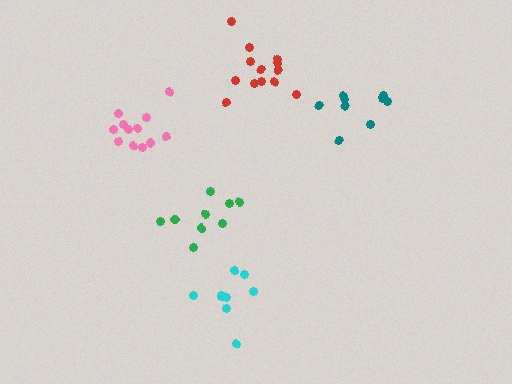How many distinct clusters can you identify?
There are 5 distinct clusters.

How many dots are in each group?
Group 1: 12 dots, Group 2: 13 dots, Group 3: 9 dots, Group 4: 9 dots, Group 5: 9 dots (52 total).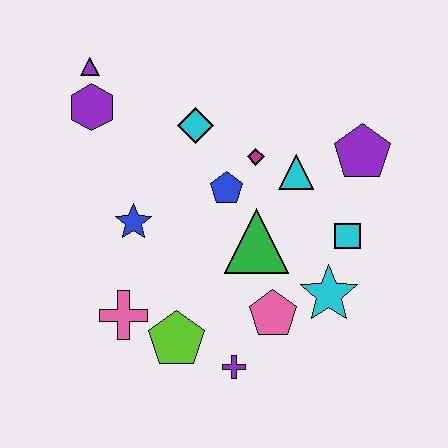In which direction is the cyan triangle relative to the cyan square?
The cyan triangle is above the cyan square.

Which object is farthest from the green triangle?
The purple triangle is farthest from the green triangle.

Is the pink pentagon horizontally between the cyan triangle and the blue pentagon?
Yes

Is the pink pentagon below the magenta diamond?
Yes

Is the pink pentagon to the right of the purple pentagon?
No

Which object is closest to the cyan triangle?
The magenta diamond is closest to the cyan triangle.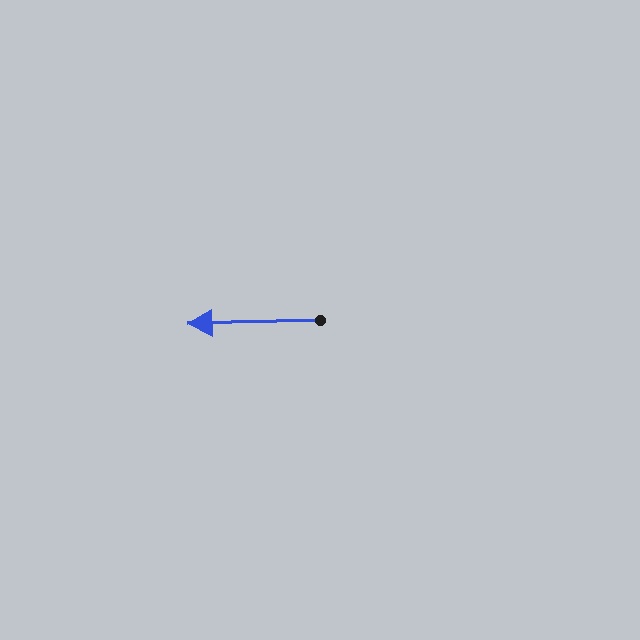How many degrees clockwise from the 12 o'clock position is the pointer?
Approximately 268 degrees.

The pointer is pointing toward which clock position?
Roughly 9 o'clock.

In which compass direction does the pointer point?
West.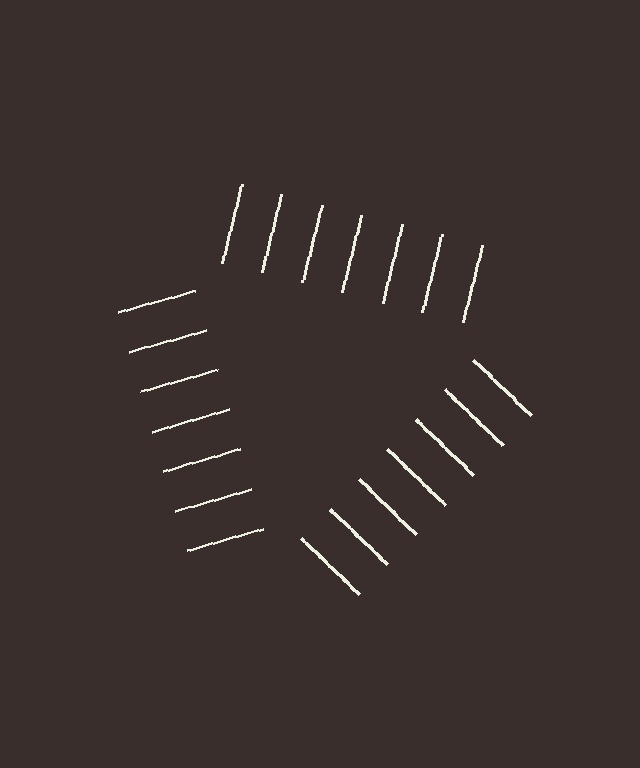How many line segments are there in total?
21 — 7 along each of the 3 edges.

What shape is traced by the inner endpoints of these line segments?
An illusory triangle — the line segments terminate on its edges but no continuous stroke is drawn.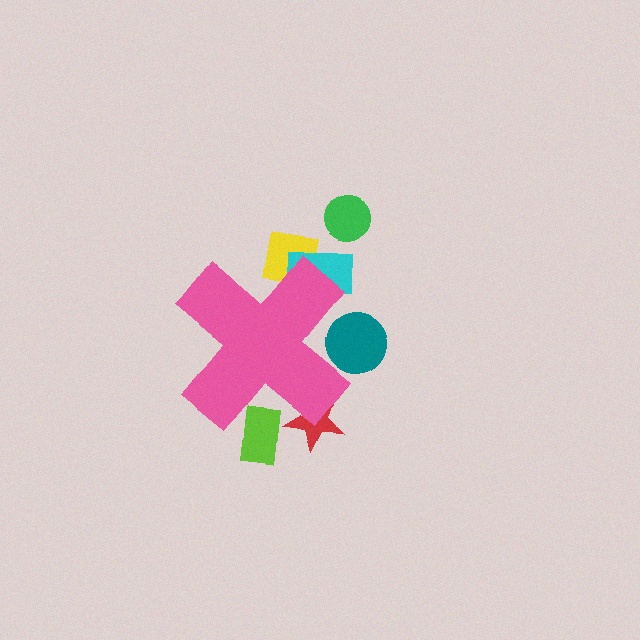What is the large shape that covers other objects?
A pink cross.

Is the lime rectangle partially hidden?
Yes, the lime rectangle is partially hidden behind the pink cross.